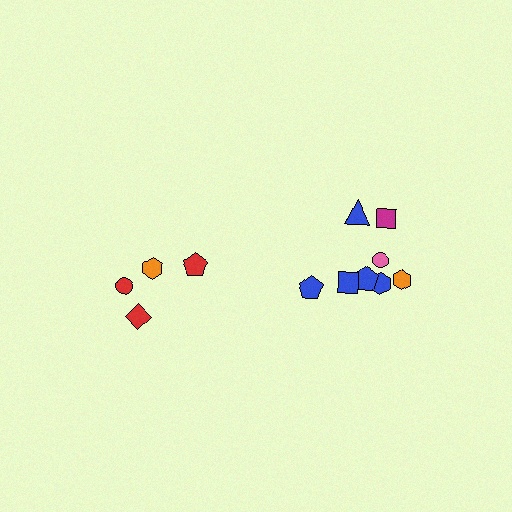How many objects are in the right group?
There are 8 objects.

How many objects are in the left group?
There are 4 objects.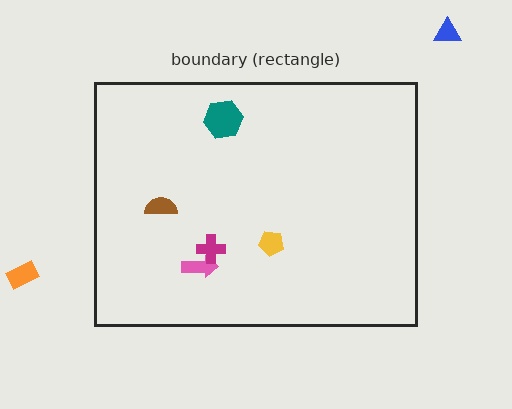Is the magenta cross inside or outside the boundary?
Inside.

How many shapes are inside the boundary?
5 inside, 2 outside.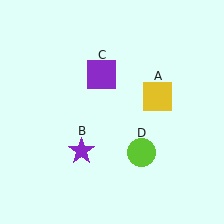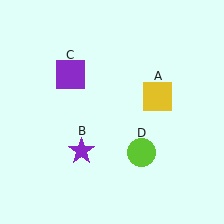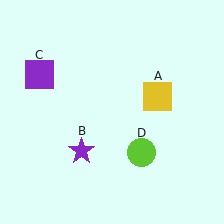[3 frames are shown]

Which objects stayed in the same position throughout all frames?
Yellow square (object A) and purple star (object B) and lime circle (object D) remained stationary.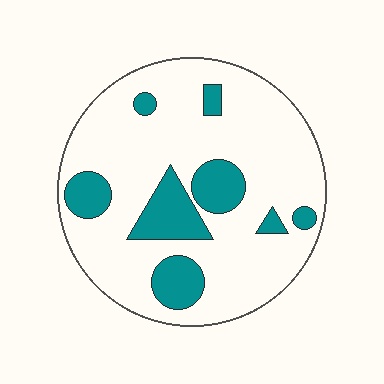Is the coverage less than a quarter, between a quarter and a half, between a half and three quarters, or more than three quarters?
Less than a quarter.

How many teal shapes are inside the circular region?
8.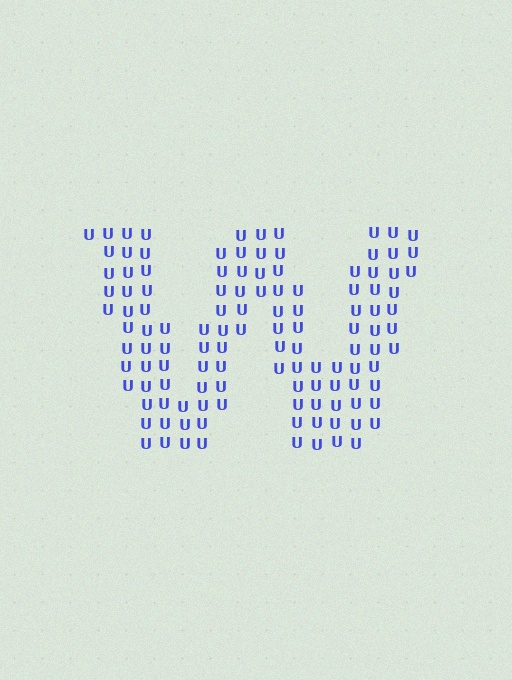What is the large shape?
The large shape is the letter W.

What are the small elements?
The small elements are letter U's.